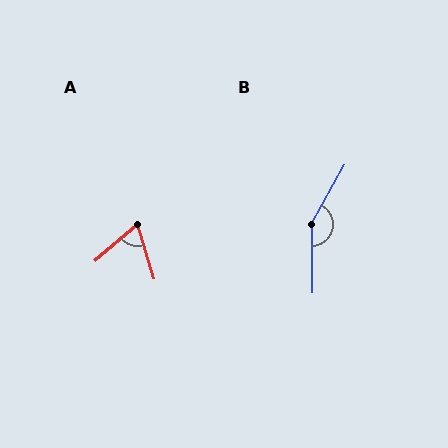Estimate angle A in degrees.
Approximately 66 degrees.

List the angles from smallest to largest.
A (66°), B (150°).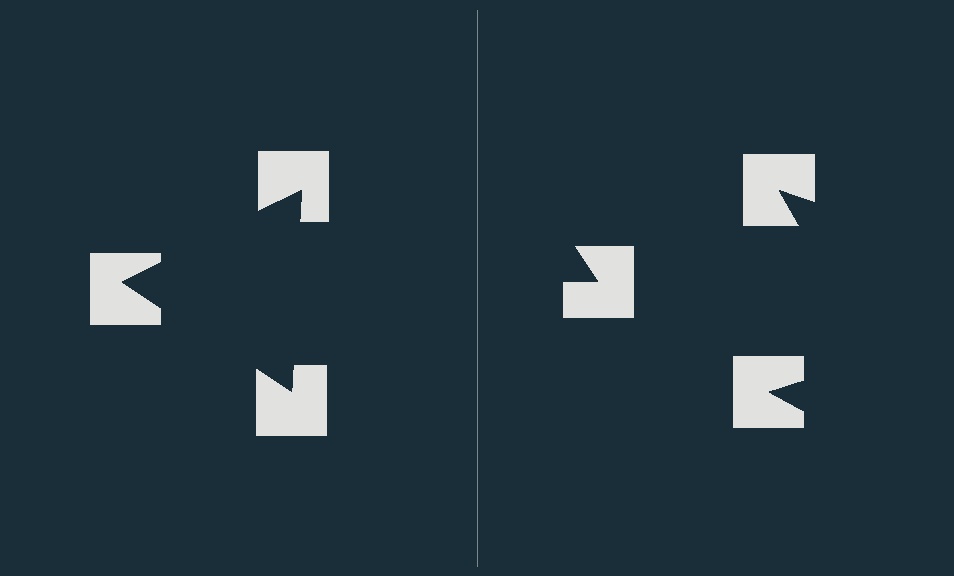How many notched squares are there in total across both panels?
6 — 3 on each side.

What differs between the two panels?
The notched squares are positioned identically on both sides; only the wedge orientations differ. On the left they align to a triangle; on the right they are misaligned.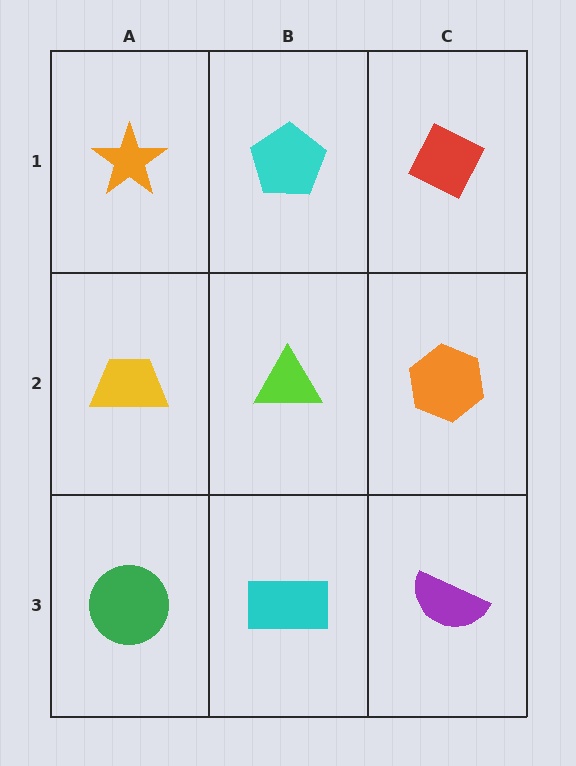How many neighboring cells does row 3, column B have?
3.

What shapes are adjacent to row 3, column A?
A yellow trapezoid (row 2, column A), a cyan rectangle (row 3, column B).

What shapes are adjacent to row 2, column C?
A red diamond (row 1, column C), a purple semicircle (row 3, column C), a lime triangle (row 2, column B).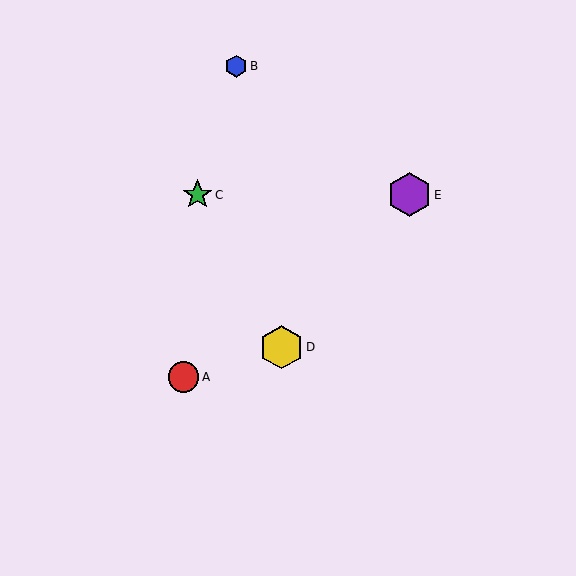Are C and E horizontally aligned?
Yes, both are at y≈195.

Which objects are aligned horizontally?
Objects C, E are aligned horizontally.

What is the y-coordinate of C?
Object C is at y≈195.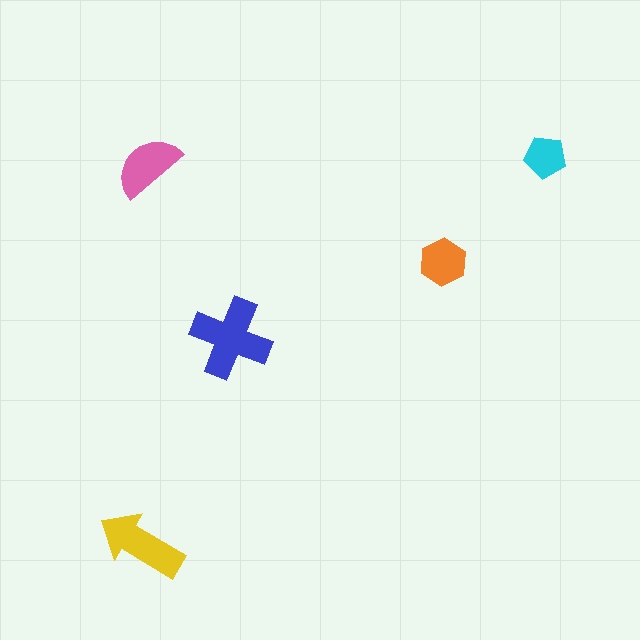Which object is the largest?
The blue cross.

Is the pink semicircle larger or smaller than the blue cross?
Smaller.